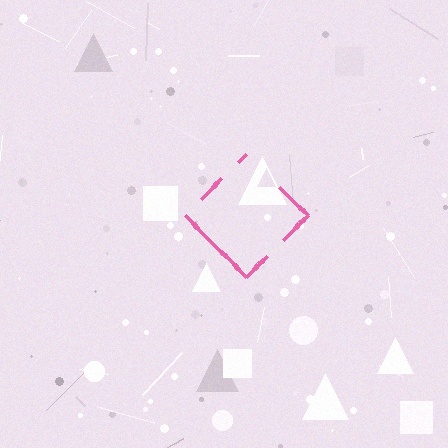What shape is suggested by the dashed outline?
The dashed outline suggests a diamond.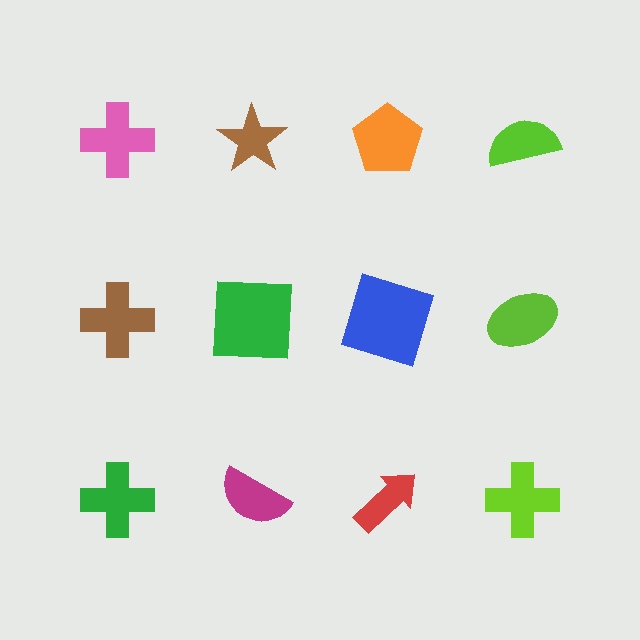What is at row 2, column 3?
A blue square.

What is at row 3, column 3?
A red arrow.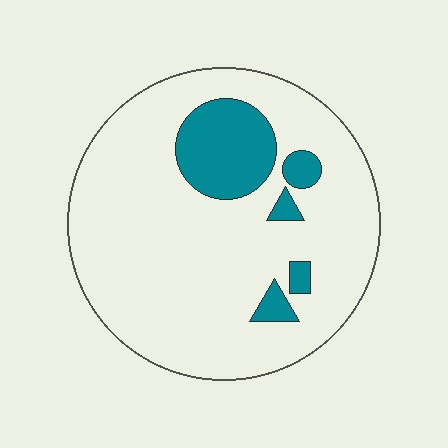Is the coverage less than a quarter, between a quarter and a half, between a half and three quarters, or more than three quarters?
Less than a quarter.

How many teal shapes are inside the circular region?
5.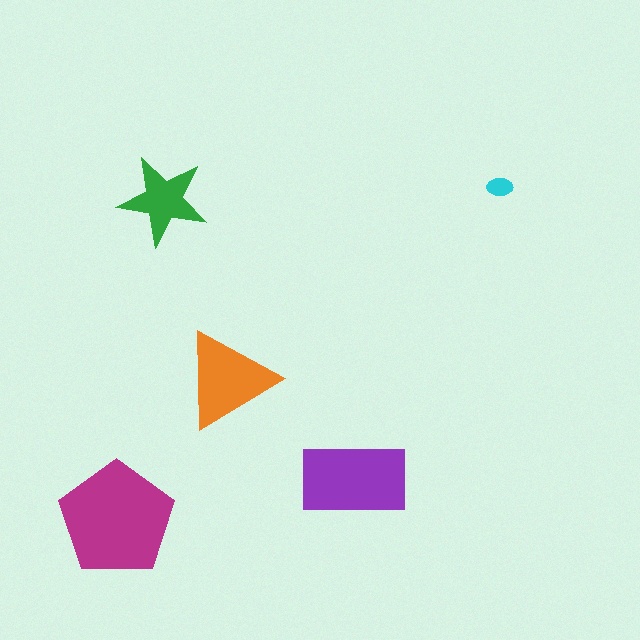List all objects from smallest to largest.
The cyan ellipse, the green star, the orange triangle, the purple rectangle, the magenta pentagon.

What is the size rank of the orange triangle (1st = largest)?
3rd.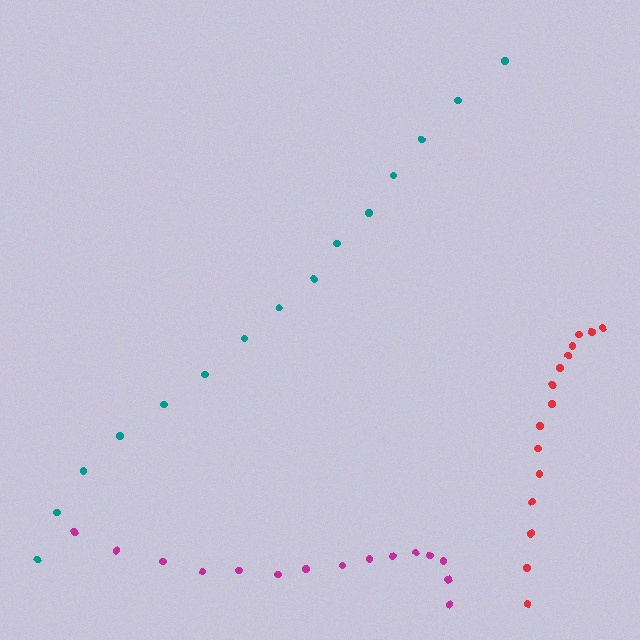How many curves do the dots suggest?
There are 3 distinct paths.